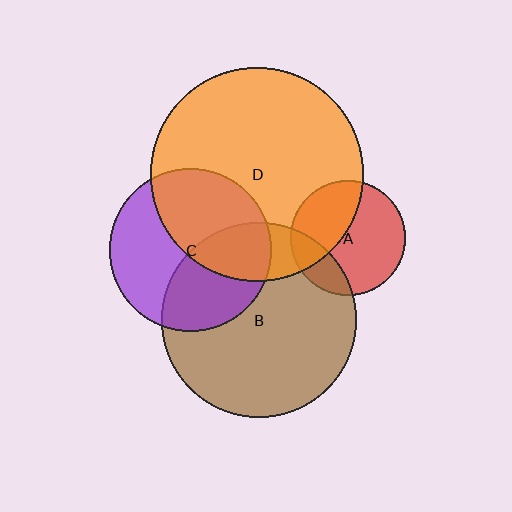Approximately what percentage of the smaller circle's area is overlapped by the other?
Approximately 20%.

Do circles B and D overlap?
Yes.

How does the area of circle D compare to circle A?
Approximately 3.5 times.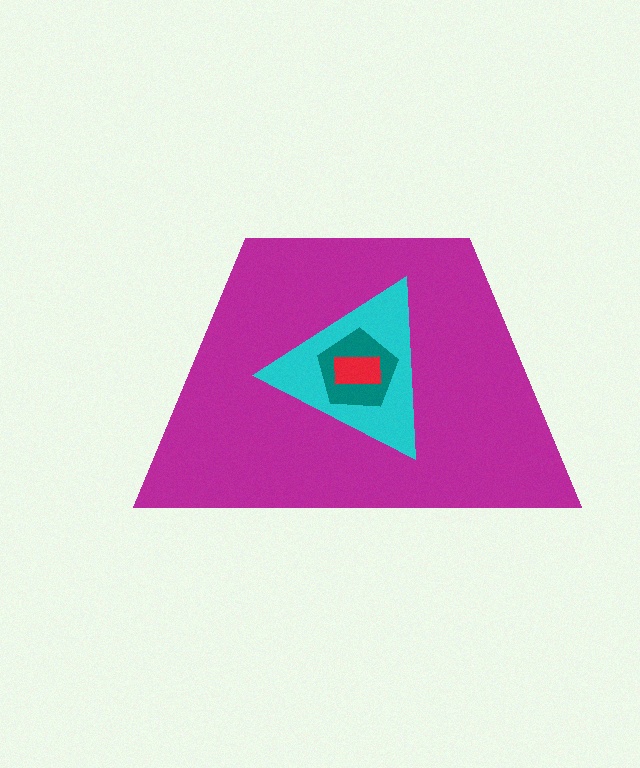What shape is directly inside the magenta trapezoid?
The cyan triangle.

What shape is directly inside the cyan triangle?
The teal pentagon.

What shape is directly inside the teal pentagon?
The red rectangle.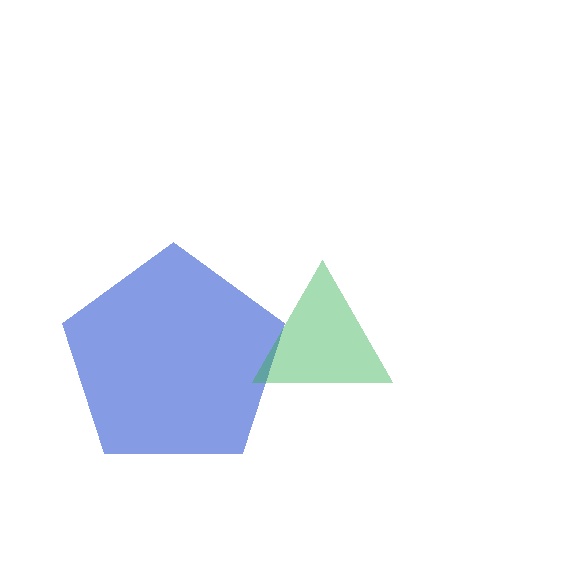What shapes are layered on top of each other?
The layered shapes are: a blue pentagon, a green triangle.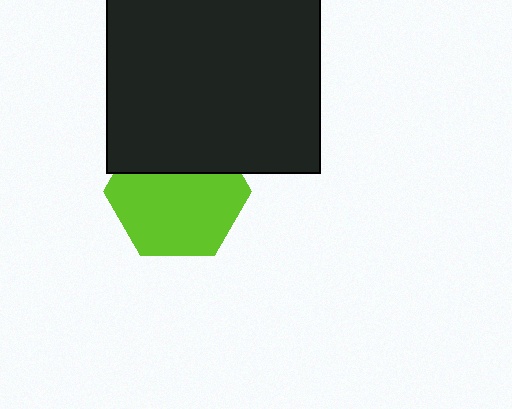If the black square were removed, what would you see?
You would see the complete lime hexagon.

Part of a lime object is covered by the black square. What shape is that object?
It is a hexagon.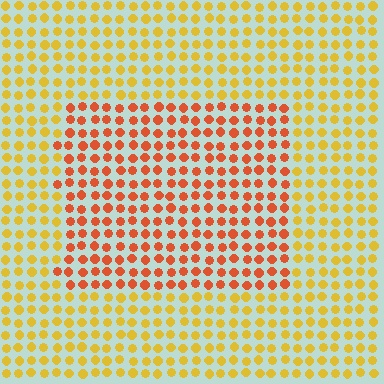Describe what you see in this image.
The image is filled with small yellow elements in a uniform arrangement. A rectangle-shaped region is visible where the elements are tinted to a slightly different hue, forming a subtle color boundary.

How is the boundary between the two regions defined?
The boundary is defined purely by a slight shift in hue (about 37 degrees). Spacing, size, and orientation are identical on both sides.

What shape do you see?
I see a rectangle.